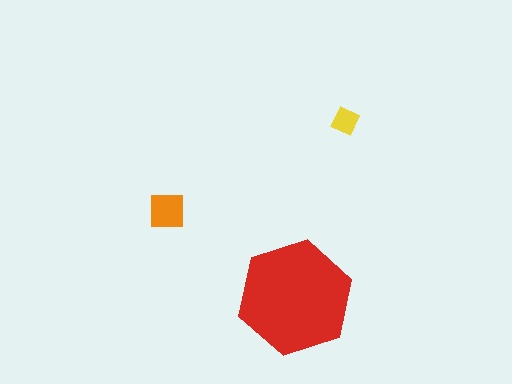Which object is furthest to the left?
The orange square is leftmost.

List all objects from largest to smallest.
The red hexagon, the orange square, the yellow diamond.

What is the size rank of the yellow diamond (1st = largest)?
3rd.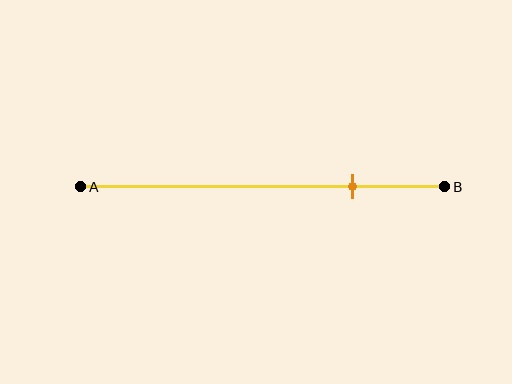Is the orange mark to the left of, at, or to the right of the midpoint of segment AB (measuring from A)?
The orange mark is to the right of the midpoint of segment AB.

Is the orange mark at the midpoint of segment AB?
No, the mark is at about 75% from A, not at the 50% midpoint.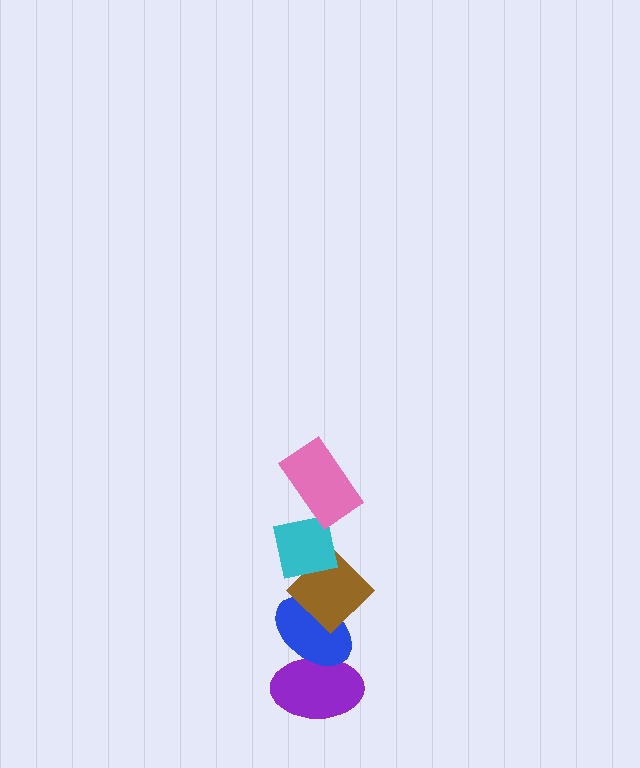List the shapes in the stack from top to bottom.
From top to bottom: the pink rectangle, the cyan square, the brown diamond, the blue ellipse, the purple ellipse.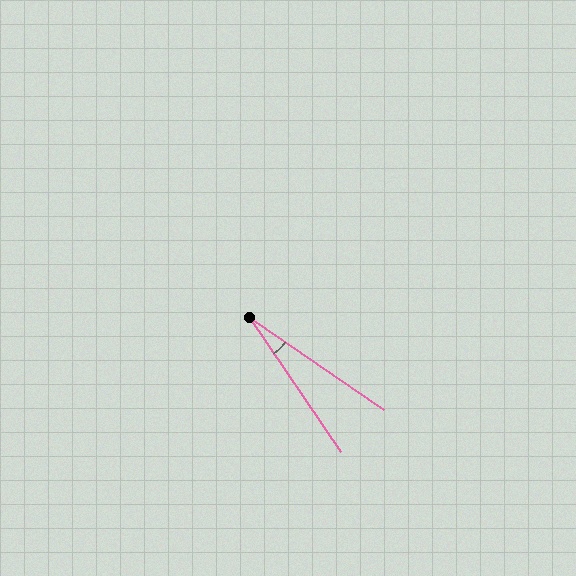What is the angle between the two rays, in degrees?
Approximately 21 degrees.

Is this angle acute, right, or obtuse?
It is acute.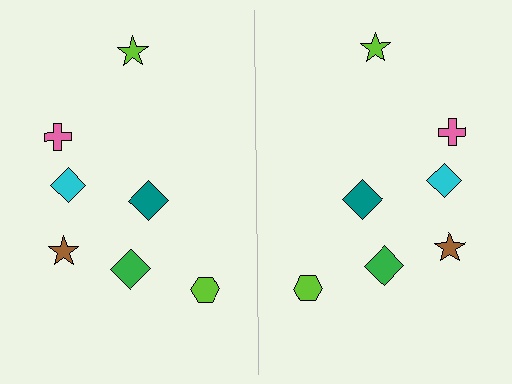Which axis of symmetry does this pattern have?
The pattern has a vertical axis of symmetry running through the center of the image.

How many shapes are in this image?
There are 14 shapes in this image.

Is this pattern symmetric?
Yes, this pattern has bilateral (reflection) symmetry.